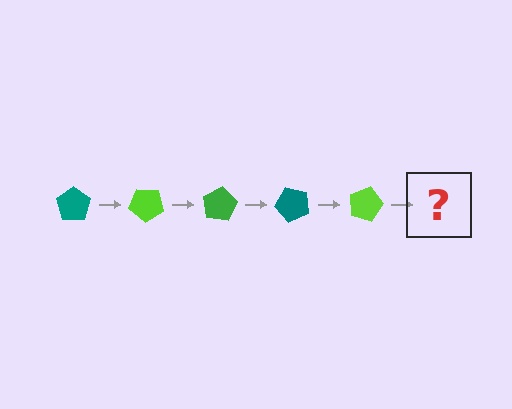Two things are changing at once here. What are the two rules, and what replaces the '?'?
The two rules are that it rotates 40 degrees each step and the color cycles through teal, lime, and green. The '?' should be a green pentagon, rotated 200 degrees from the start.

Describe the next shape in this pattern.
It should be a green pentagon, rotated 200 degrees from the start.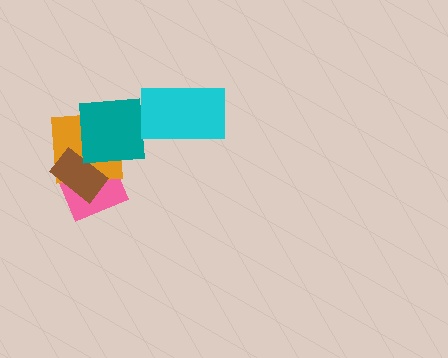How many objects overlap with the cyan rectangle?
0 objects overlap with the cyan rectangle.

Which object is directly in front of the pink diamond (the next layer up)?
The orange square is directly in front of the pink diamond.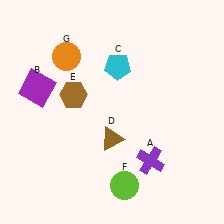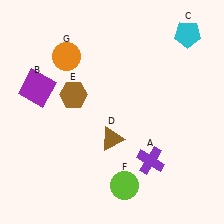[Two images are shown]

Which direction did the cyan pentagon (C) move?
The cyan pentagon (C) moved right.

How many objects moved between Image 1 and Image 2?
1 object moved between the two images.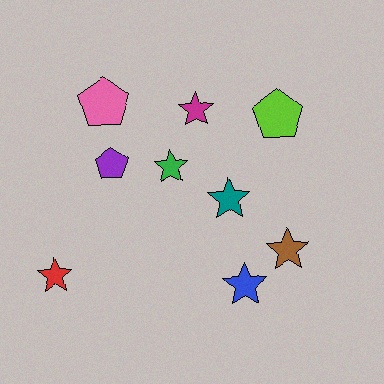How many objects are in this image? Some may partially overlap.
There are 9 objects.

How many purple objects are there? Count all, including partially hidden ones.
There is 1 purple object.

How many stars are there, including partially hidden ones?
There are 6 stars.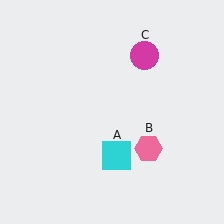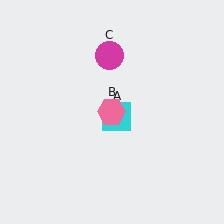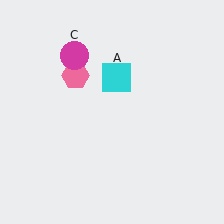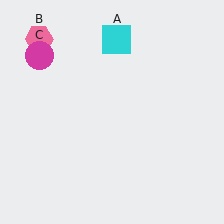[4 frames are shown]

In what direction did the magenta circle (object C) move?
The magenta circle (object C) moved left.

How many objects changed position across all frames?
3 objects changed position: cyan square (object A), pink hexagon (object B), magenta circle (object C).